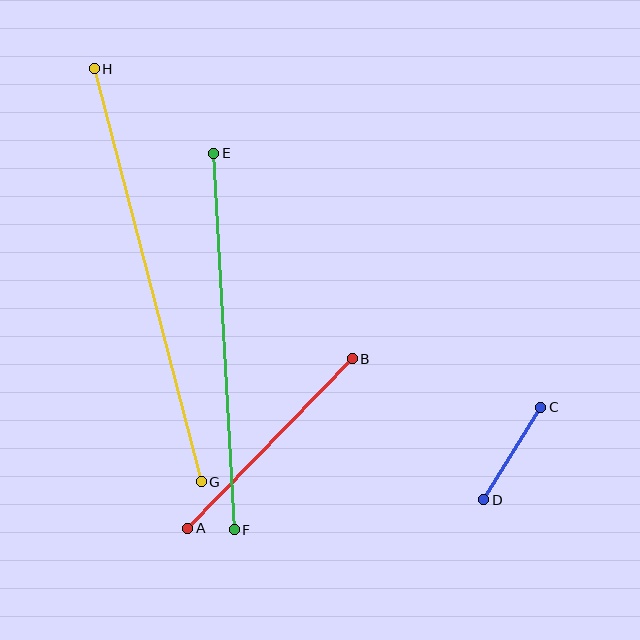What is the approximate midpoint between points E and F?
The midpoint is at approximately (224, 342) pixels.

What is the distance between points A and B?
The distance is approximately 236 pixels.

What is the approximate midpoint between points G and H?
The midpoint is at approximately (148, 275) pixels.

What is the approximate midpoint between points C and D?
The midpoint is at approximately (512, 454) pixels.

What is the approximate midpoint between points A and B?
The midpoint is at approximately (270, 443) pixels.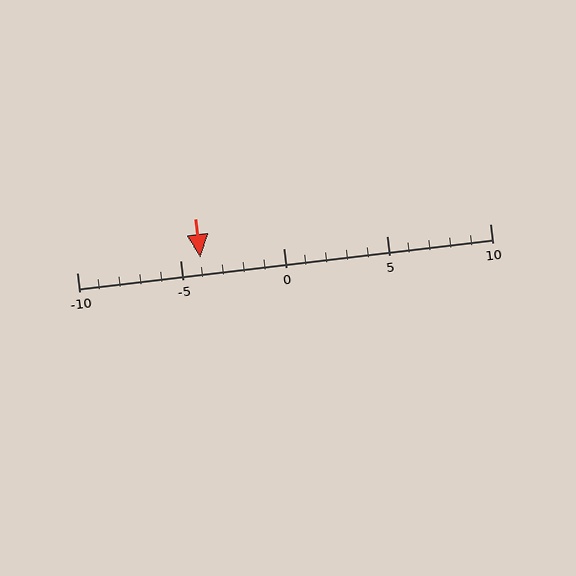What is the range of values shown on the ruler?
The ruler shows values from -10 to 10.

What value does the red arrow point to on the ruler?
The red arrow points to approximately -4.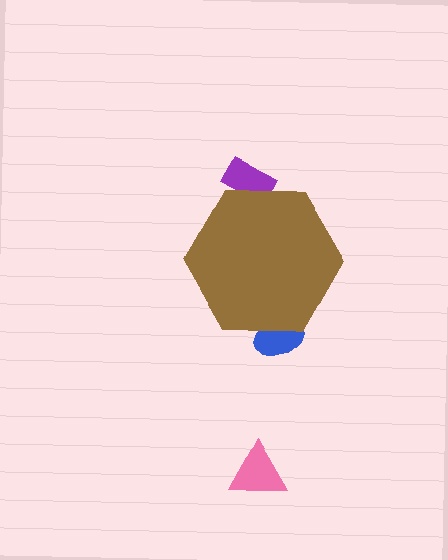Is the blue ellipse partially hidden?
Yes, the blue ellipse is partially hidden behind the brown hexagon.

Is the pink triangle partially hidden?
No, the pink triangle is fully visible.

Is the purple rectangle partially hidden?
Yes, the purple rectangle is partially hidden behind the brown hexagon.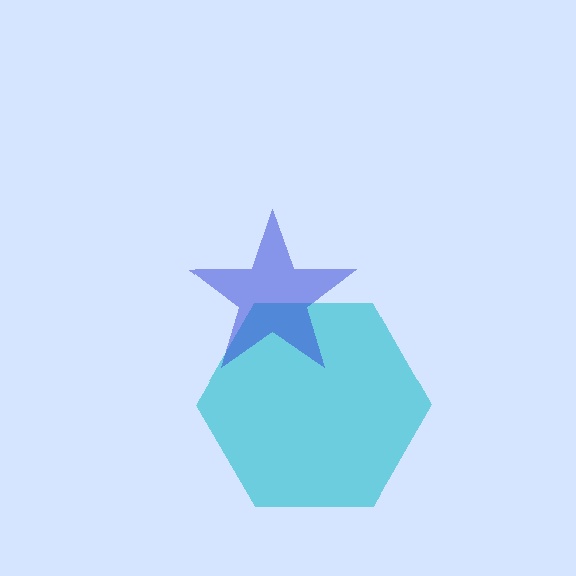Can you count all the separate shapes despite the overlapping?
Yes, there are 2 separate shapes.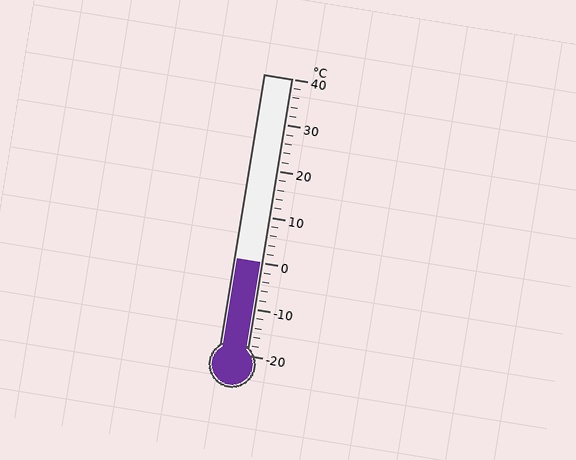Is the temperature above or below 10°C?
The temperature is below 10°C.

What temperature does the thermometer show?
The thermometer shows approximately 0°C.